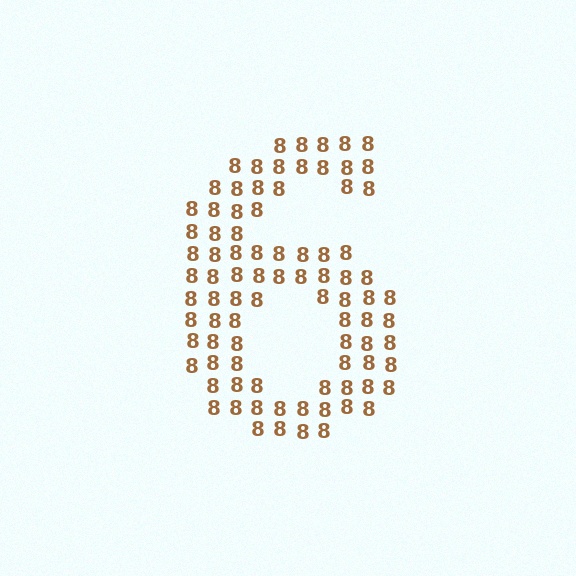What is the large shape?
The large shape is the digit 6.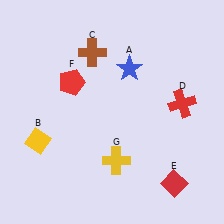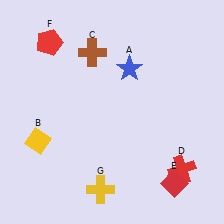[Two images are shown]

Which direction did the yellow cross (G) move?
The yellow cross (G) moved down.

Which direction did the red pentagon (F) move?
The red pentagon (F) moved up.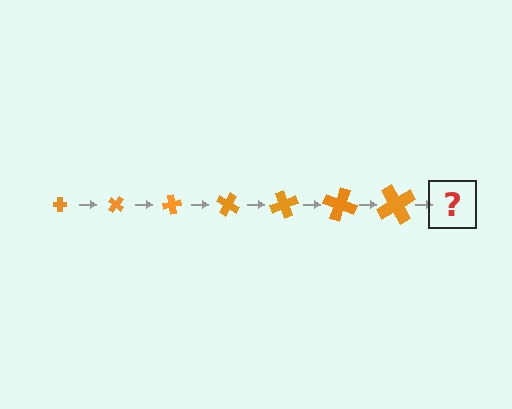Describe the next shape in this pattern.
It should be a cross, larger than the previous one and rotated 280 degrees from the start.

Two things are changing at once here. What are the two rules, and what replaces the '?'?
The two rules are that the cross grows larger each step and it rotates 40 degrees each step. The '?' should be a cross, larger than the previous one and rotated 280 degrees from the start.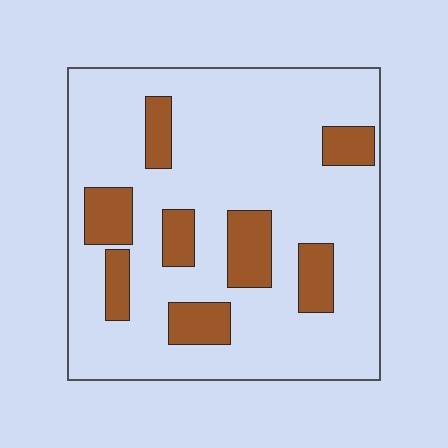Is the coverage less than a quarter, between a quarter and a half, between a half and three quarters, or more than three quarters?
Less than a quarter.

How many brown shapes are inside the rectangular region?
8.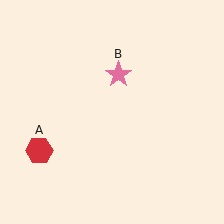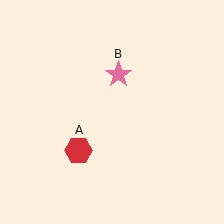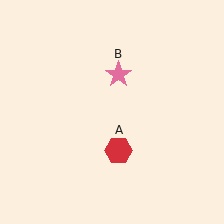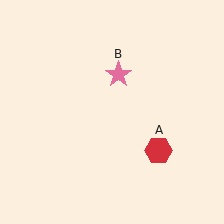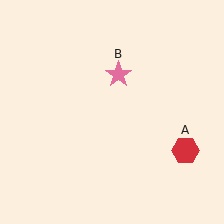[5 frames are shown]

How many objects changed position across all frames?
1 object changed position: red hexagon (object A).